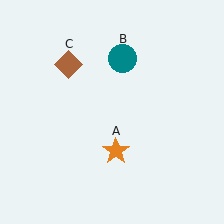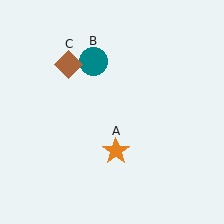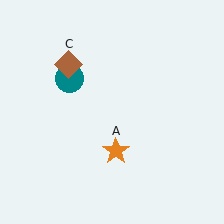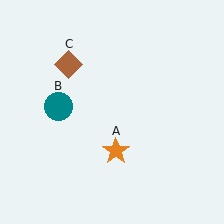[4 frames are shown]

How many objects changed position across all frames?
1 object changed position: teal circle (object B).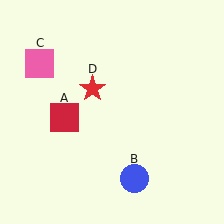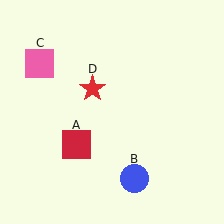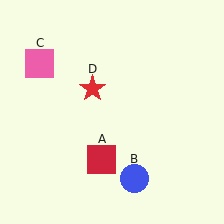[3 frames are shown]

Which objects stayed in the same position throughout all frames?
Blue circle (object B) and pink square (object C) and red star (object D) remained stationary.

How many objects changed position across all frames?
1 object changed position: red square (object A).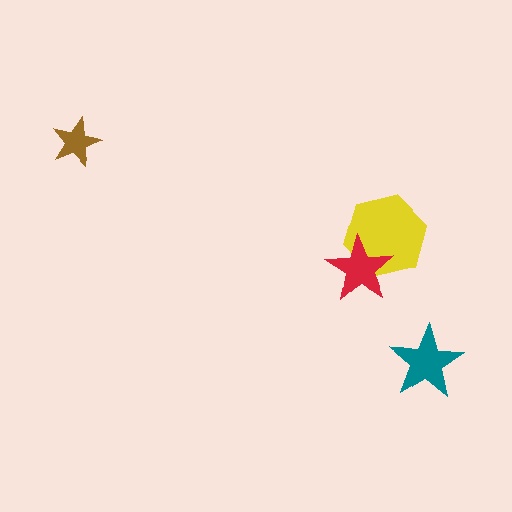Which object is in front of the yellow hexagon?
The red star is in front of the yellow hexagon.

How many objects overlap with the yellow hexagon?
1 object overlaps with the yellow hexagon.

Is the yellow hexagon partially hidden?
Yes, it is partially covered by another shape.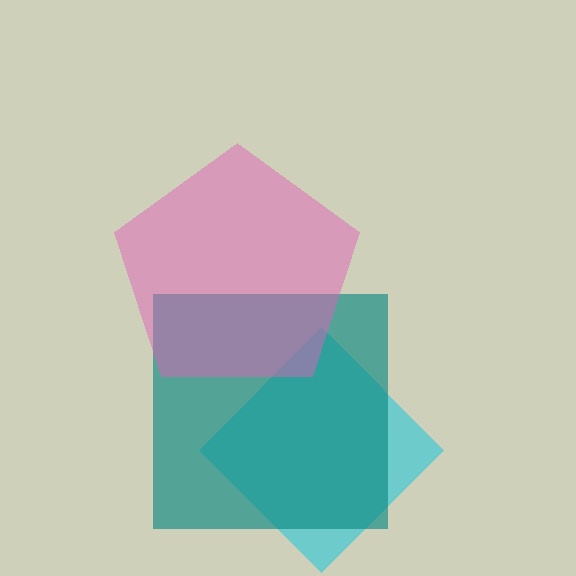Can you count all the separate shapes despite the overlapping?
Yes, there are 3 separate shapes.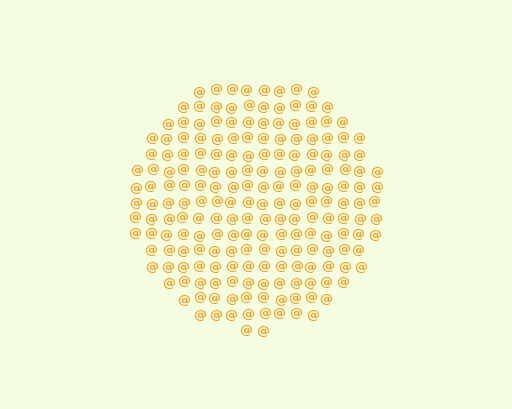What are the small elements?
The small elements are at signs.